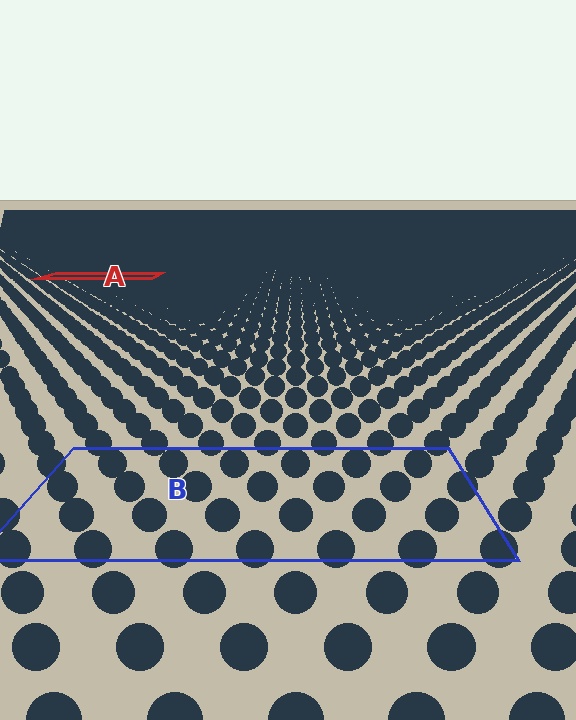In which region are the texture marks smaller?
The texture marks are smaller in region A, because it is farther away.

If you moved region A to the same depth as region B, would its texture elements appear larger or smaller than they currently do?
They would appear larger. At a closer depth, the same texture elements are projected at a bigger on-screen size.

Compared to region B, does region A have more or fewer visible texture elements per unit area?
Region A has more texture elements per unit area — they are packed more densely because it is farther away.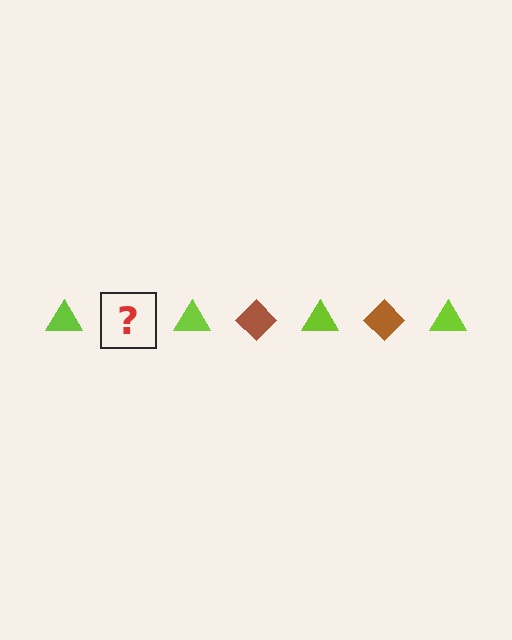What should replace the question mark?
The question mark should be replaced with a brown diamond.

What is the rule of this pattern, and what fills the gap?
The rule is that the pattern alternates between lime triangle and brown diamond. The gap should be filled with a brown diamond.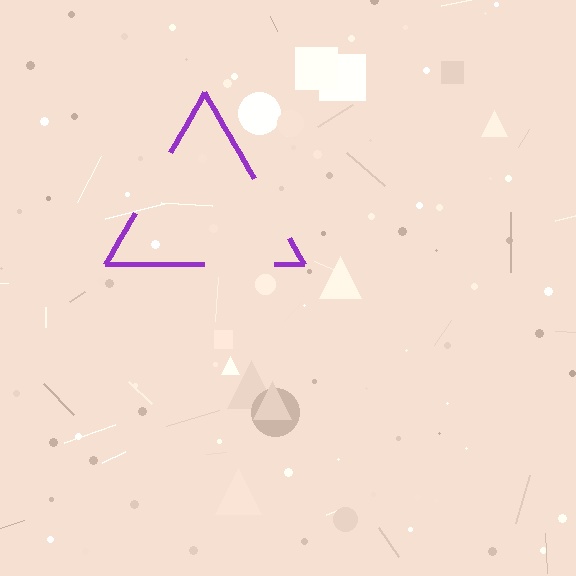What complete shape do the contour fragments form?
The contour fragments form a triangle.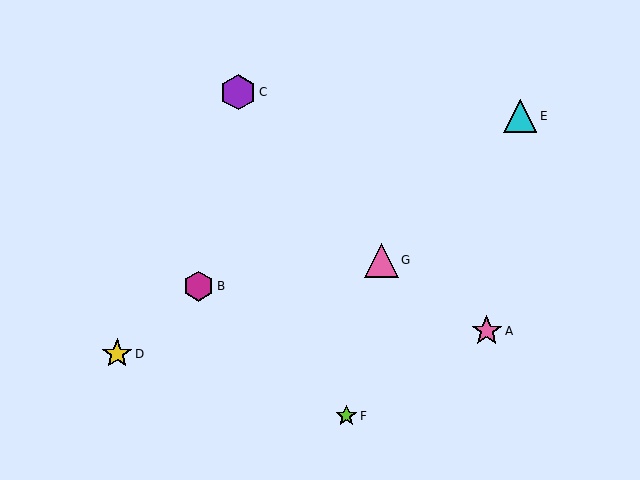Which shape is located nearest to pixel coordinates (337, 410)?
The lime star (labeled F) at (346, 416) is nearest to that location.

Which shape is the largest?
The purple hexagon (labeled C) is the largest.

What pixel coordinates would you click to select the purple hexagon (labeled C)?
Click at (238, 92) to select the purple hexagon C.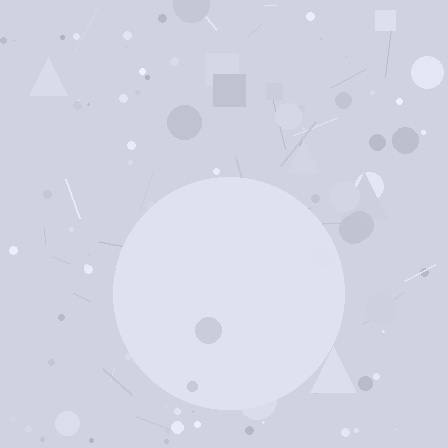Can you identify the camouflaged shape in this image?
The camouflaged shape is a circle.